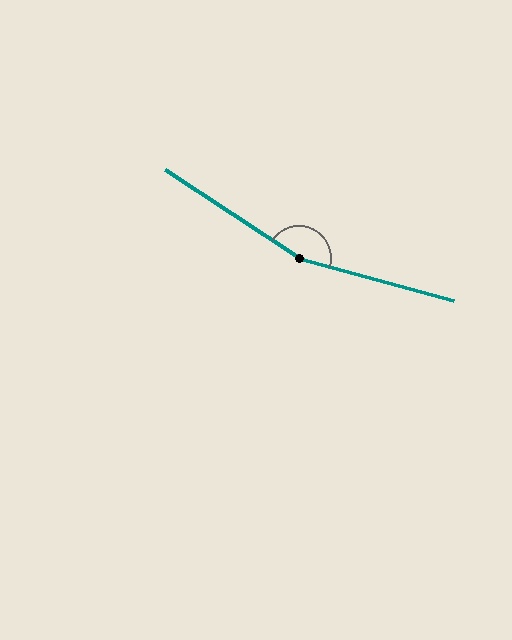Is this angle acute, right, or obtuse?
It is obtuse.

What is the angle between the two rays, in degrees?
Approximately 162 degrees.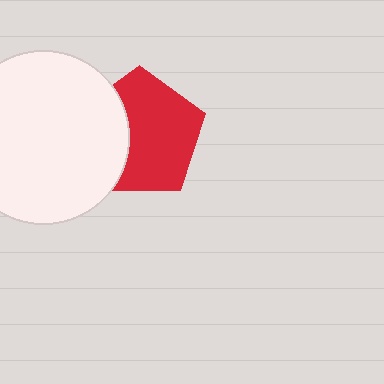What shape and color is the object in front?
The object in front is a white circle.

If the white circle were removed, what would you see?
You would see the complete red pentagon.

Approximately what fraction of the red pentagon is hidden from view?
Roughly 34% of the red pentagon is hidden behind the white circle.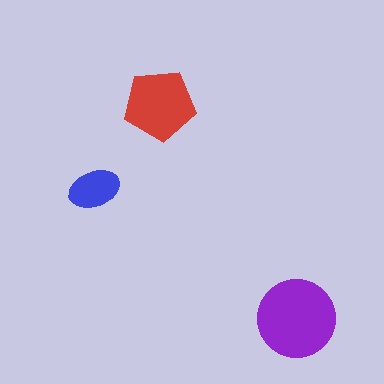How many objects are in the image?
There are 3 objects in the image.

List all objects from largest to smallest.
The purple circle, the red pentagon, the blue ellipse.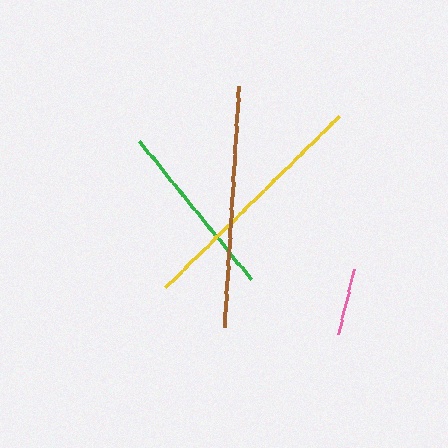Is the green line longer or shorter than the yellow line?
The yellow line is longer than the green line.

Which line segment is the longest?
The yellow line is the longest at approximately 244 pixels.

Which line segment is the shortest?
The pink line is the shortest at approximately 66 pixels.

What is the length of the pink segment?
The pink segment is approximately 66 pixels long.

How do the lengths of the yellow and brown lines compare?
The yellow and brown lines are approximately the same length.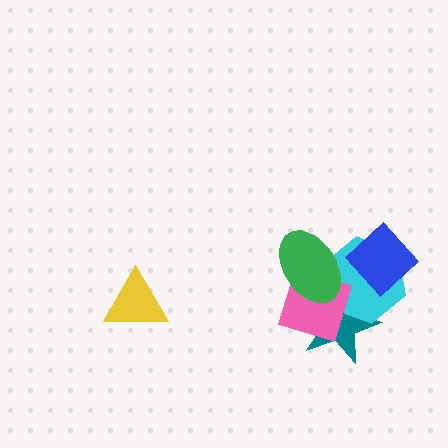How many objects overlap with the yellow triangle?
0 objects overlap with the yellow triangle.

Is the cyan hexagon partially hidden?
Yes, it is partially covered by another shape.